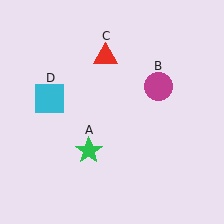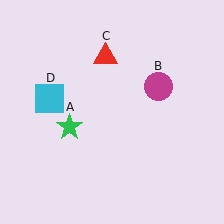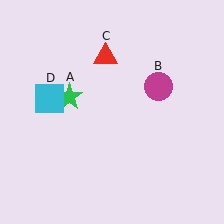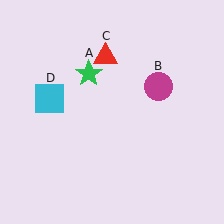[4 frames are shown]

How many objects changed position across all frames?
1 object changed position: green star (object A).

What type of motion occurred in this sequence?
The green star (object A) rotated clockwise around the center of the scene.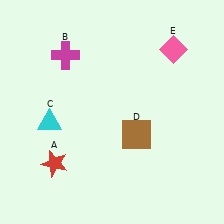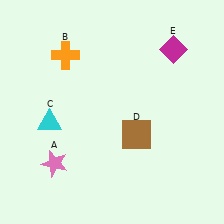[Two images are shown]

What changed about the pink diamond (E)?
In Image 1, E is pink. In Image 2, it changed to magenta.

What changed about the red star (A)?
In Image 1, A is red. In Image 2, it changed to pink.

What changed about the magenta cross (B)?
In Image 1, B is magenta. In Image 2, it changed to orange.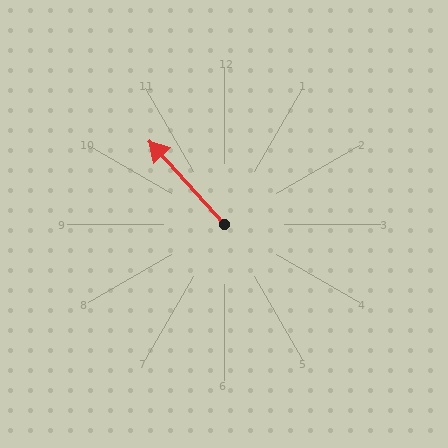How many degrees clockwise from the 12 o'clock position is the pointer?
Approximately 318 degrees.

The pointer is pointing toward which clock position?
Roughly 11 o'clock.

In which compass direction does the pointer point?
Northwest.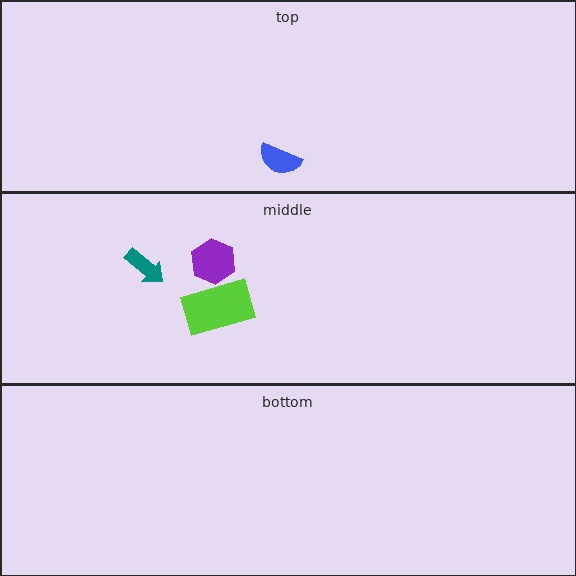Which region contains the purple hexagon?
The middle region.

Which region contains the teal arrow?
The middle region.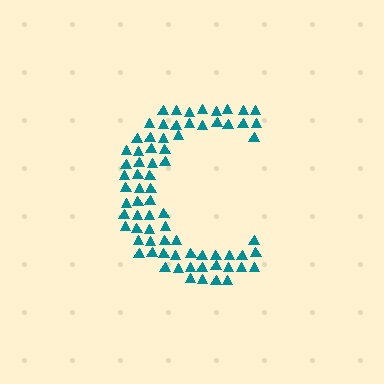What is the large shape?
The large shape is the letter C.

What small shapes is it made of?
It is made of small triangles.